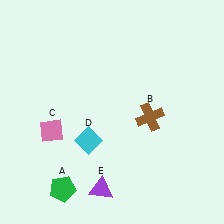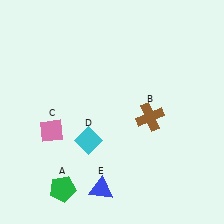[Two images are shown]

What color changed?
The triangle (E) changed from purple in Image 1 to blue in Image 2.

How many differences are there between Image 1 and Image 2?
There is 1 difference between the two images.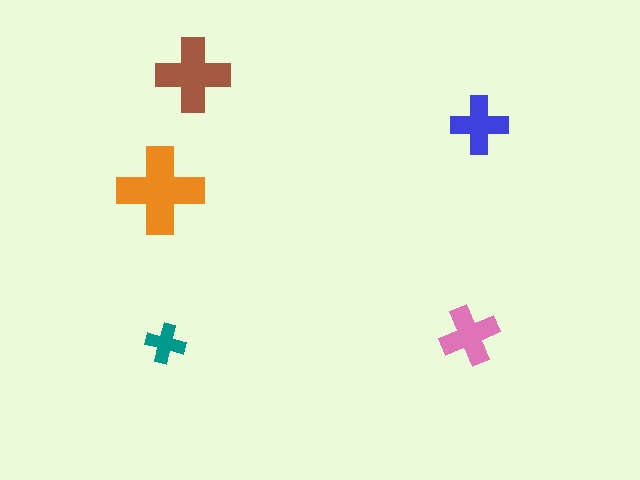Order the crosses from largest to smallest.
the orange one, the brown one, the pink one, the blue one, the teal one.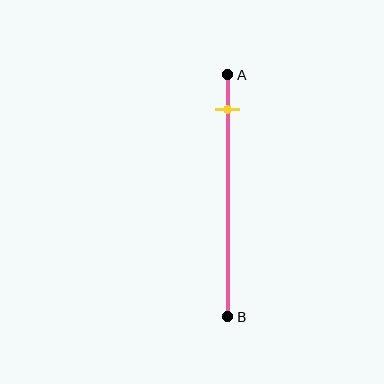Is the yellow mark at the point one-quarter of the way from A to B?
No, the mark is at about 15% from A, not at the 25% one-quarter point.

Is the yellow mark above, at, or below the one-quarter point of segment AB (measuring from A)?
The yellow mark is above the one-quarter point of segment AB.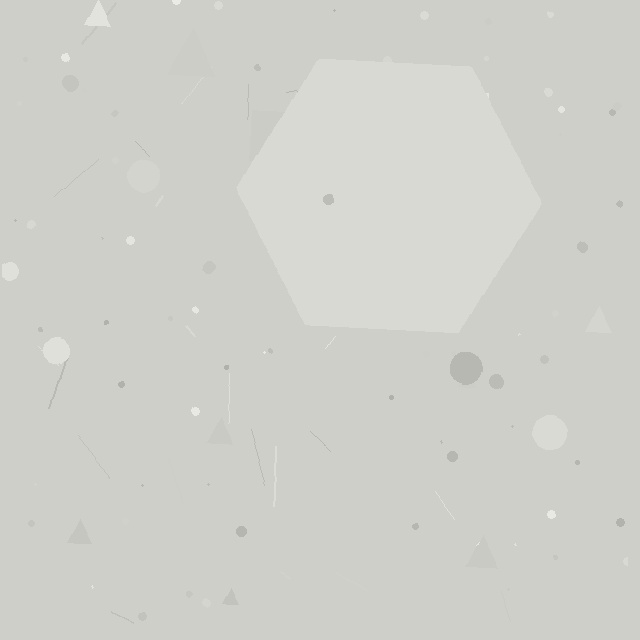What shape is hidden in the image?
A hexagon is hidden in the image.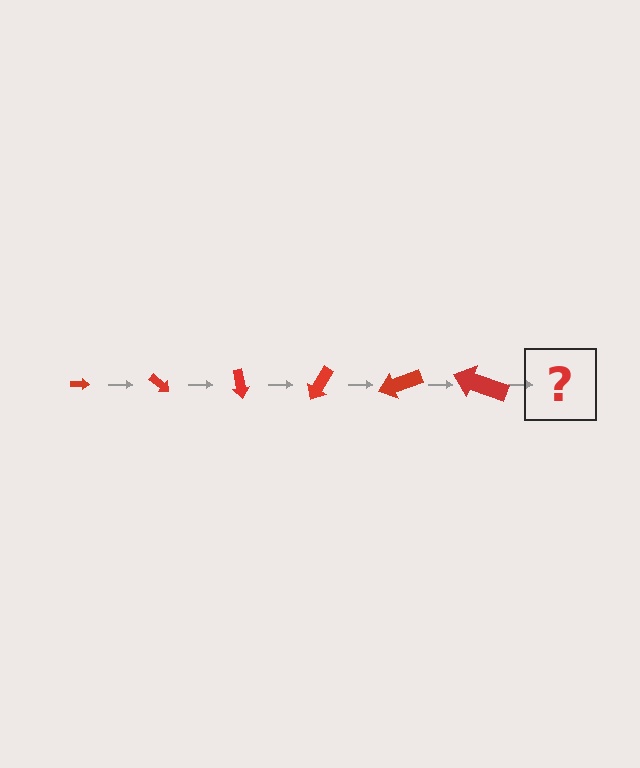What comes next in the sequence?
The next element should be an arrow, larger than the previous one and rotated 240 degrees from the start.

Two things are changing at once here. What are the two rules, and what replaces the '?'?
The two rules are that the arrow grows larger each step and it rotates 40 degrees each step. The '?' should be an arrow, larger than the previous one and rotated 240 degrees from the start.